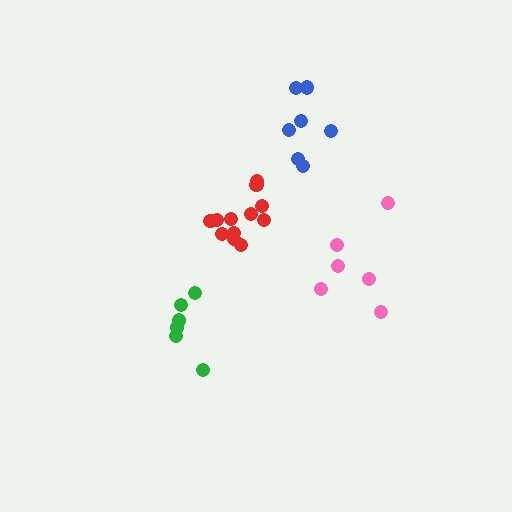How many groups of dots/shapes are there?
There are 4 groups.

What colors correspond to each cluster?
The clusters are colored: green, blue, pink, red.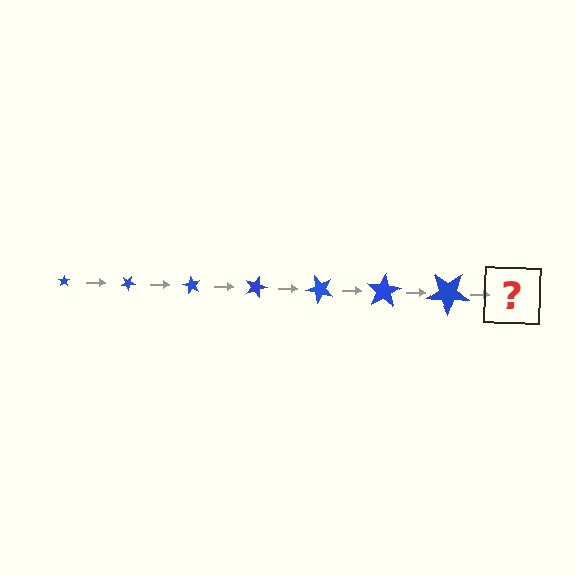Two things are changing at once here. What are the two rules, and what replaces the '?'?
The two rules are that the star grows larger each step and it rotates 30 degrees each step. The '?' should be a star, larger than the previous one and rotated 210 degrees from the start.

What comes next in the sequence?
The next element should be a star, larger than the previous one and rotated 210 degrees from the start.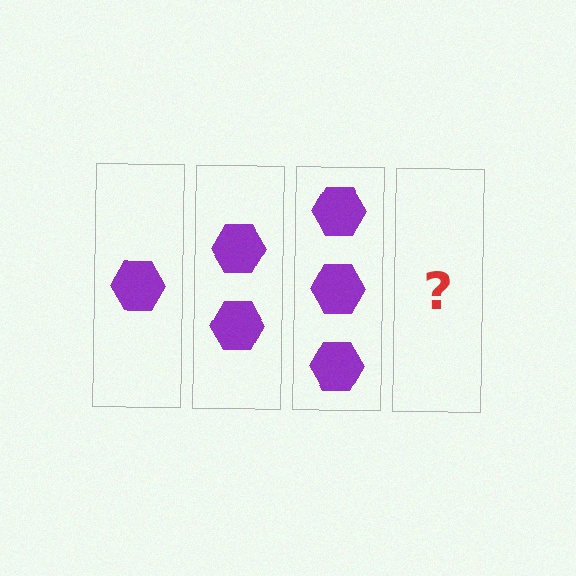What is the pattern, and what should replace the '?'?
The pattern is that each step adds one more hexagon. The '?' should be 4 hexagons.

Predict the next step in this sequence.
The next step is 4 hexagons.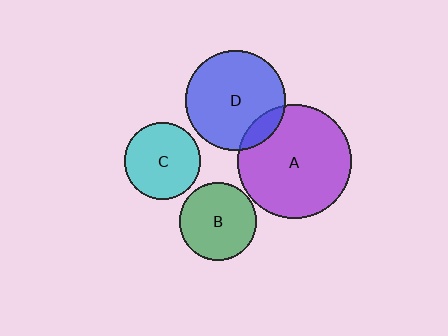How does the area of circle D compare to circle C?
Approximately 1.7 times.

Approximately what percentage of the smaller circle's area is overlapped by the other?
Approximately 10%.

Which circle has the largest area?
Circle A (purple).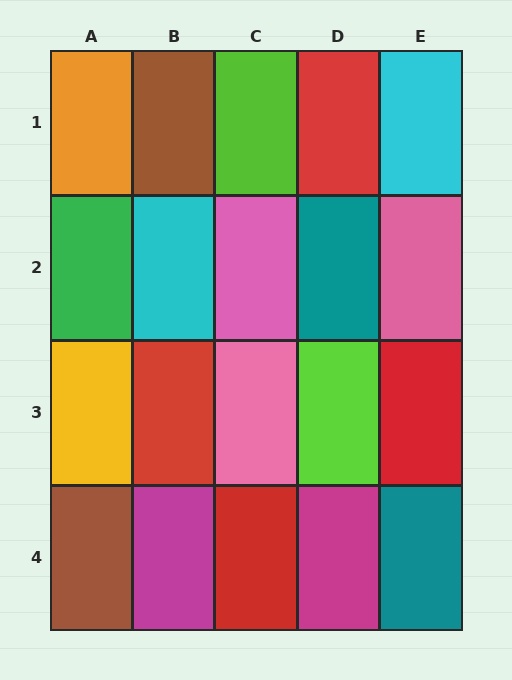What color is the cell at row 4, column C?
Red.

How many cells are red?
4 cells are red.